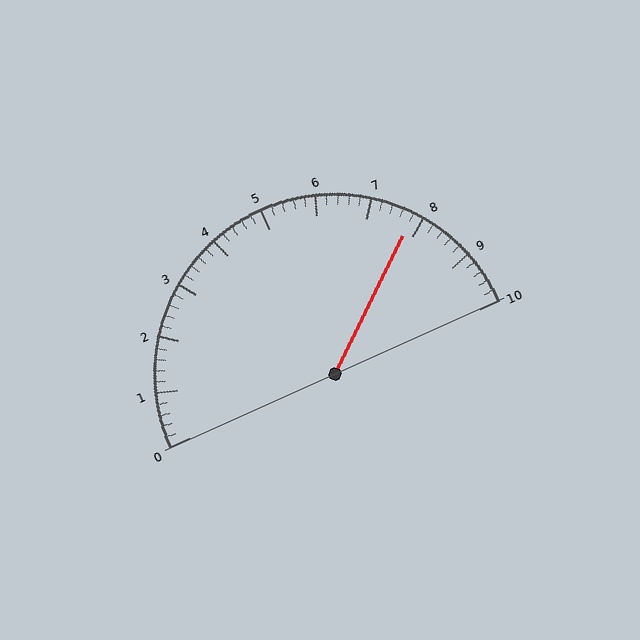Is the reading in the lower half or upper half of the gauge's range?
The reading is in the upper half of the range (0 to 10).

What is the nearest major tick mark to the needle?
The nearest major tick mark is 8.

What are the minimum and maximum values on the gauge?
The gauge ranges from 0 to 10.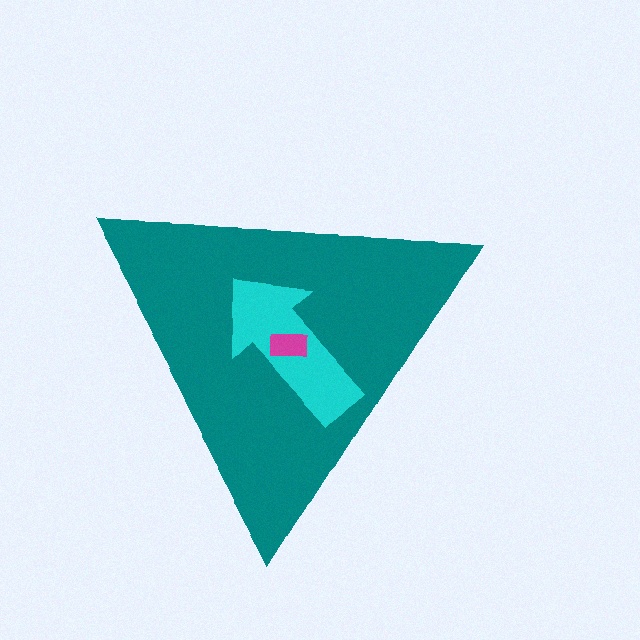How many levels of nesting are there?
3.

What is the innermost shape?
The magenta rectangle.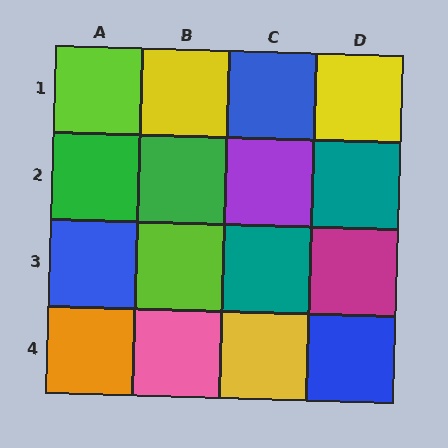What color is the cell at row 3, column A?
Blue.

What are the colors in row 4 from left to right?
Orange, pink, yellow, blue.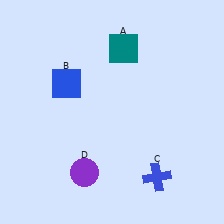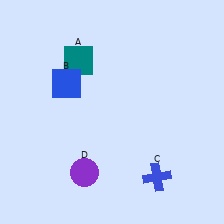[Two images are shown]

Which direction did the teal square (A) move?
The teal square (A) moved left.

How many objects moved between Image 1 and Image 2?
1 object moved between the two images.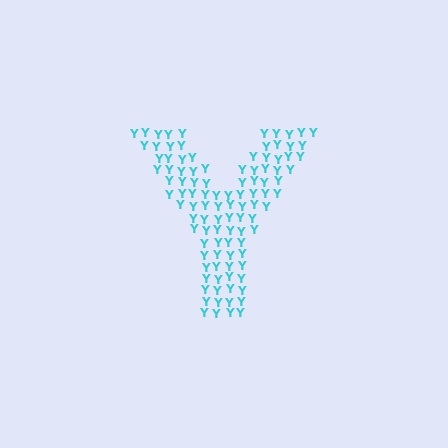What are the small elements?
The small elements are letter Y's.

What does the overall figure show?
The overall figure shows the letter Y.